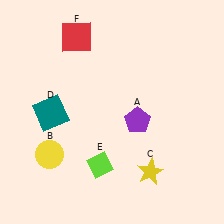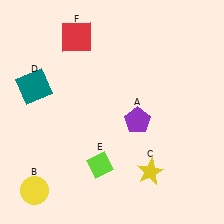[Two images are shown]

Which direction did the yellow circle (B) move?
The yellow circle (B) moved down.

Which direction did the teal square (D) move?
The teal square (D) moved up.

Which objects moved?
The objects that moved are: the yellow circle (B), the teal square (D).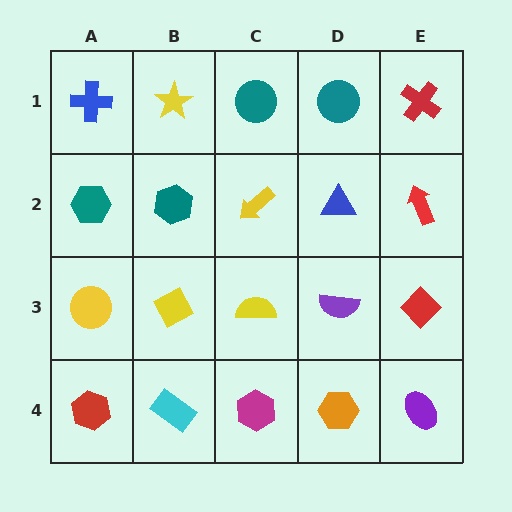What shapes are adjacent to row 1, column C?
A yellow arrow (row 2, column C), a yellow star (row 1, column B), a teal circle (row 1, column D).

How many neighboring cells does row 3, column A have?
3.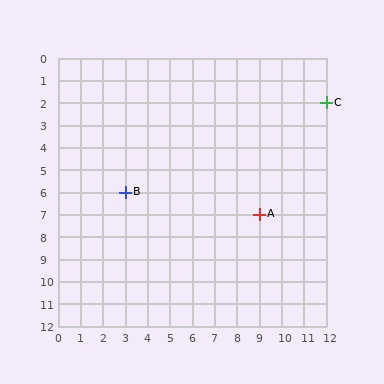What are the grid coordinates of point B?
Point B is at grid coordinates (3, 6).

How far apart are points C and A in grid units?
Points C and A are 3 columns and 5 rows apart (about 5.8 grid units diagonally).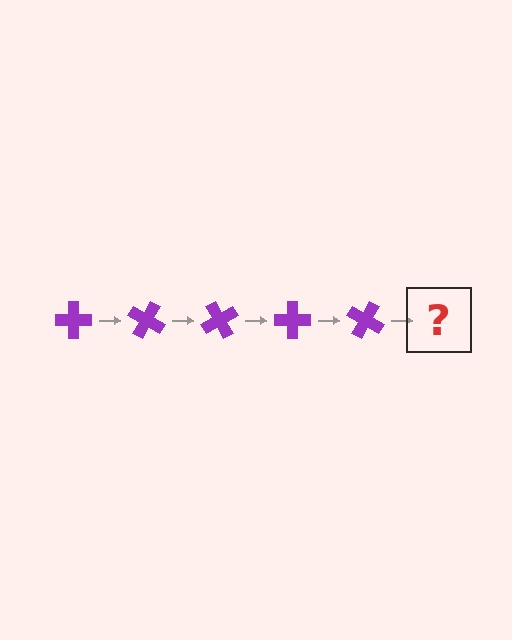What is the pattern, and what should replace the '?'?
The pattern is that the cross rotates 30 degrees each step. The '?' should be a purple cross rotated 150 degrees.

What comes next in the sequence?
The next element should be a purple cross rotated 150 degrees.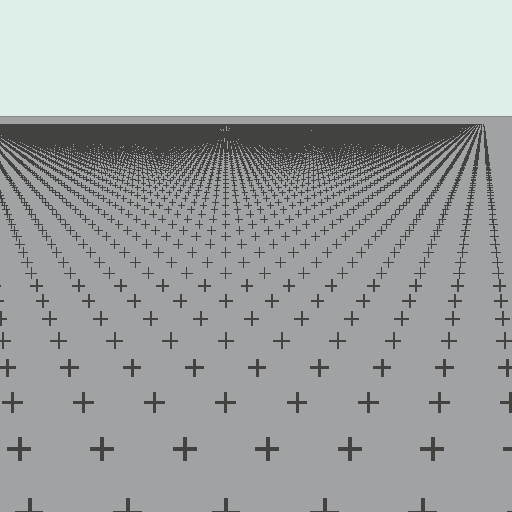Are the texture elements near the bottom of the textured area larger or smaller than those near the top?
Larger. Near the bottom, elements are closer to the viewer and appear at a bigger on-screen size.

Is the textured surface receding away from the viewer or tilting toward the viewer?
The surface is receding away from the viewer. Texture elements get smaller and denser toward the top.